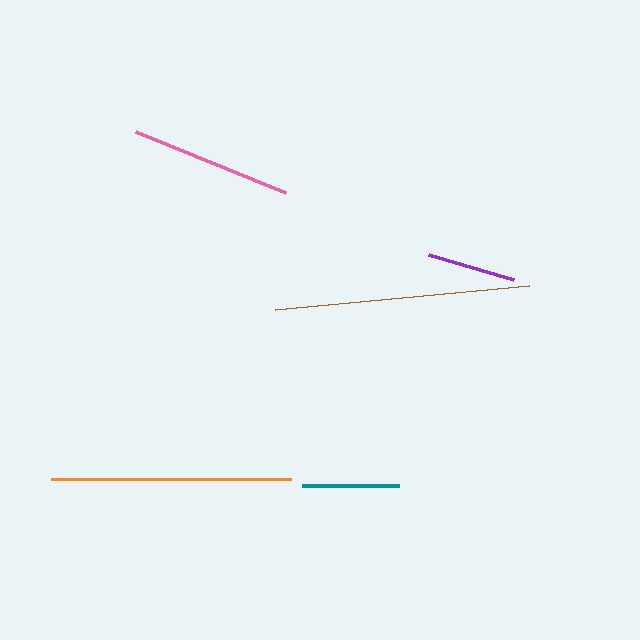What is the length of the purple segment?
The purple segment is approximately 89 pixels long.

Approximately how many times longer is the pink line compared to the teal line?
The pink line is approximately 1.7 times the length of the teal line.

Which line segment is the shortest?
The purple line is the shortest at approximately 89 pixels.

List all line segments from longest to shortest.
From longest to shortest: brown, orange, pink, teal, purple.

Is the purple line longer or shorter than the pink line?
The pink line is longer than the purple line.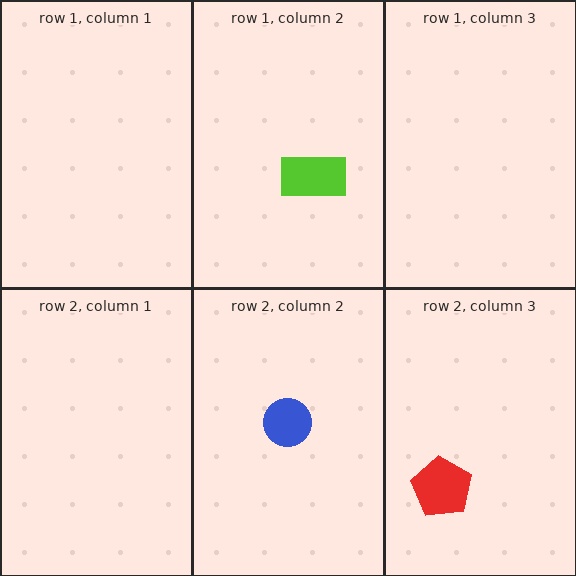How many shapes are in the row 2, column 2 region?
1.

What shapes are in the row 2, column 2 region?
The blue circle.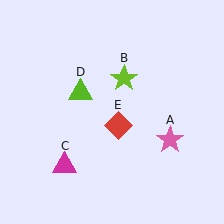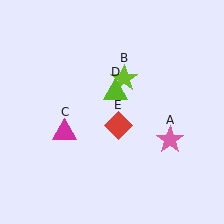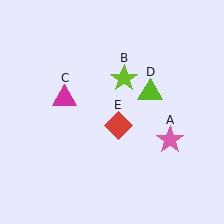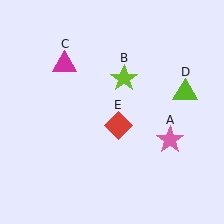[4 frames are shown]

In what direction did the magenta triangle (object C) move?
The magenta triangle (object C) moved up.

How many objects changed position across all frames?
2 objects changed position: magenta triangle (object C), lime triangle (object D).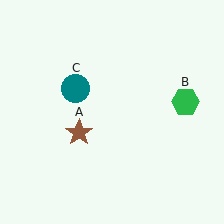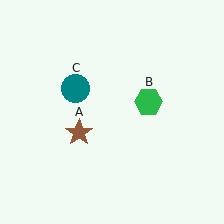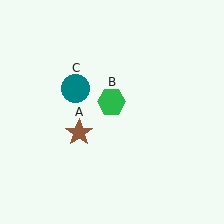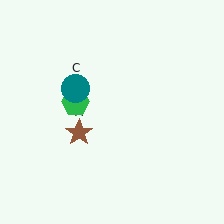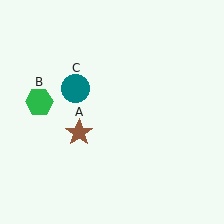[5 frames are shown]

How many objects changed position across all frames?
1 object changed position: green hexagon (object B).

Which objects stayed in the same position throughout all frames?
Brown star (object A) and teal circle (object C) remained stationary.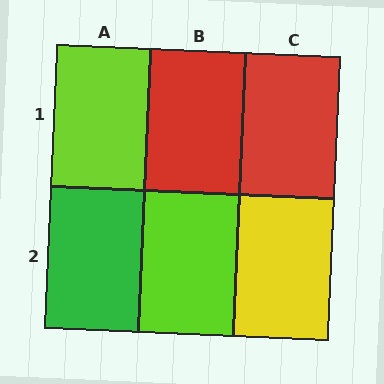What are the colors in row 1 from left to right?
Lime, red, red.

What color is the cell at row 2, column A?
Green.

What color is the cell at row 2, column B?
Lime.